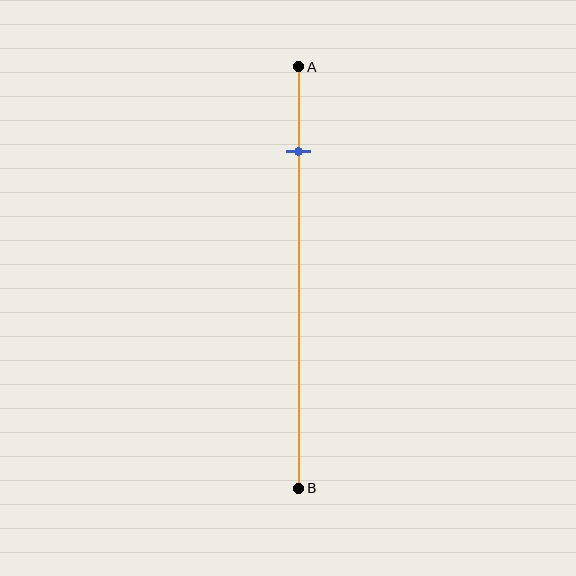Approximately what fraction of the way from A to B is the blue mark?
The blue mark is approximately 20% of the way from A to B.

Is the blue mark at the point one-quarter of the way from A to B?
No, the mark is at about 20% from A, not at the 25% one-quarter point.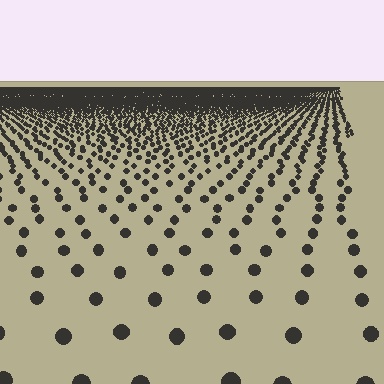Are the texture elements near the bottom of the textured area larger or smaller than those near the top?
Larger. Near the bottom, elements are closer to the viewer and appear at a bigger on-screen size.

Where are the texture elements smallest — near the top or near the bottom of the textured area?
Near the top.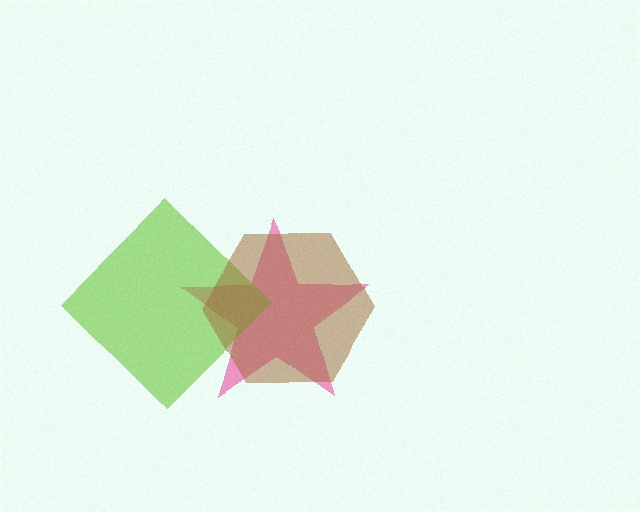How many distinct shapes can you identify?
There are 3 distinct shapes: a pink star, a lime diamond, a brown hexagon.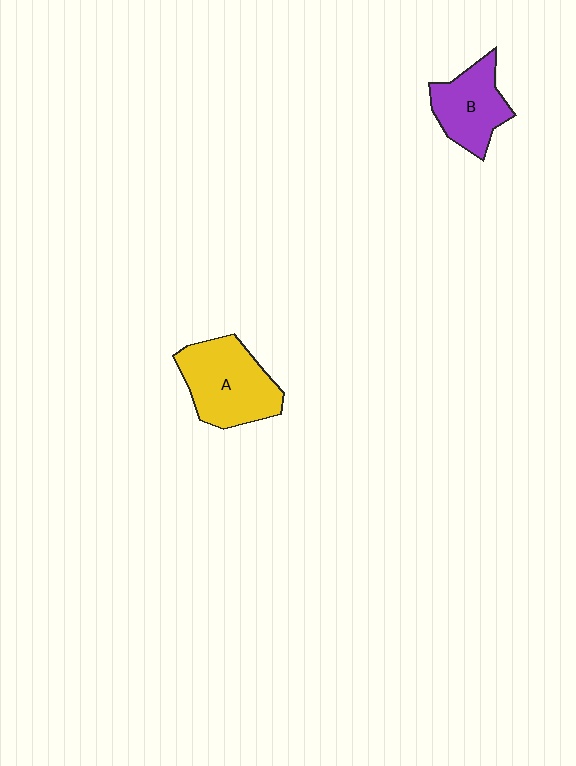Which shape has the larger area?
Shape A (yellow).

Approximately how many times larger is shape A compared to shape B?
Approximately 1.3 times.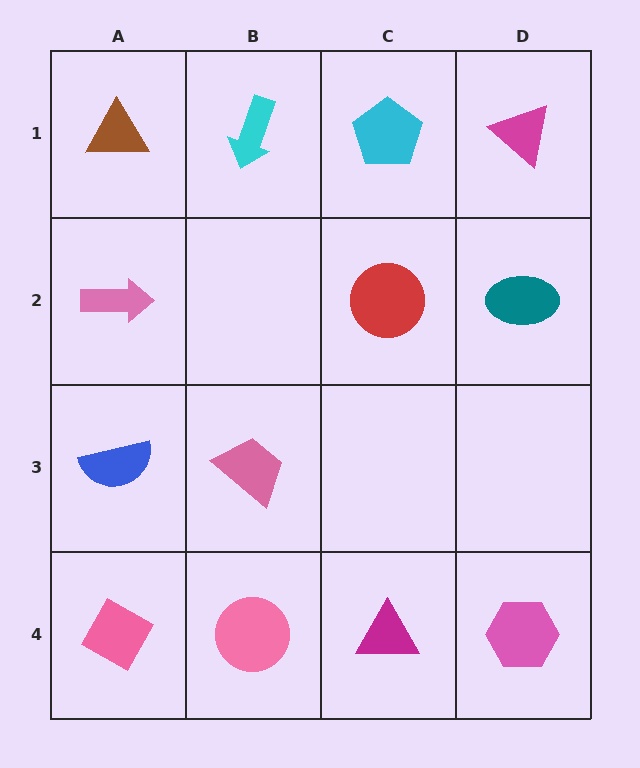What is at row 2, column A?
A pink arrow.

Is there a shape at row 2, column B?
No, that cell is empty.